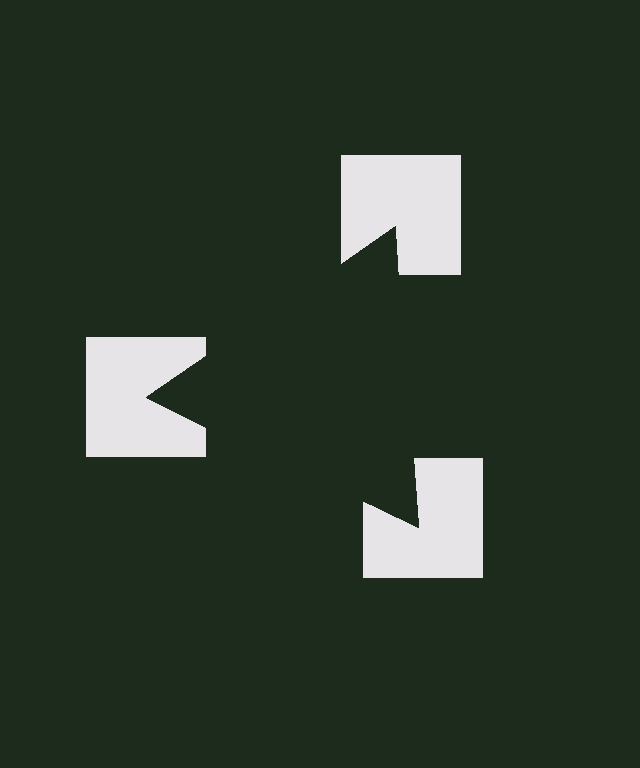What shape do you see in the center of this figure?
An illusory triangle — its edges are inferred from the aligned wedge cuts in the notched squares, not physically drawn.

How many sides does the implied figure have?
3 sides.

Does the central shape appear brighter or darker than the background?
It typically appears slightly darker than the background, even though no actual brightness change is drawn.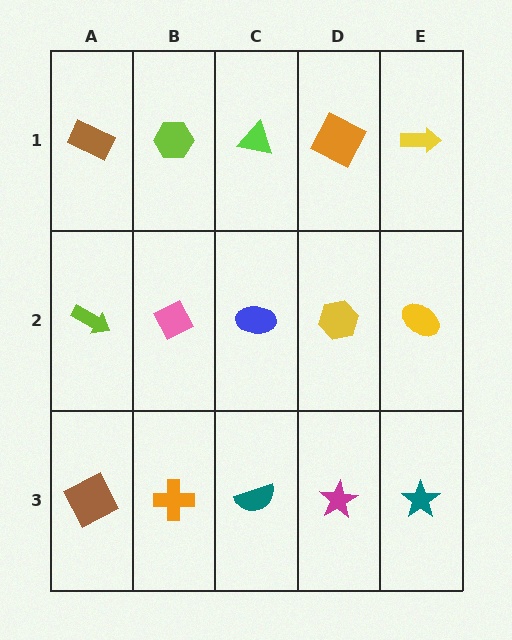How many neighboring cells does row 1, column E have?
2.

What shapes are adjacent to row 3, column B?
A pink diamond (row 2, column B), a brown square (row 3, column A), a teal semicircle (row 3, column C).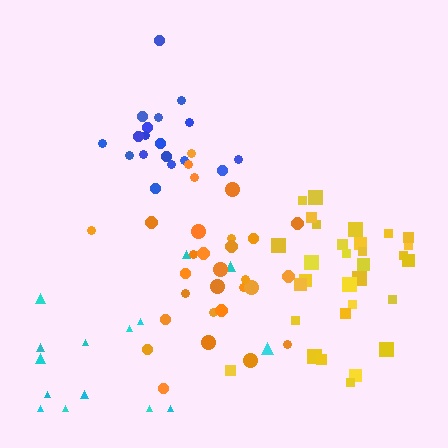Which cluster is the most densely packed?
Blue.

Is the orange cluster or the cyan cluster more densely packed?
Orange.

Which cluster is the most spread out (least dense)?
Cyan.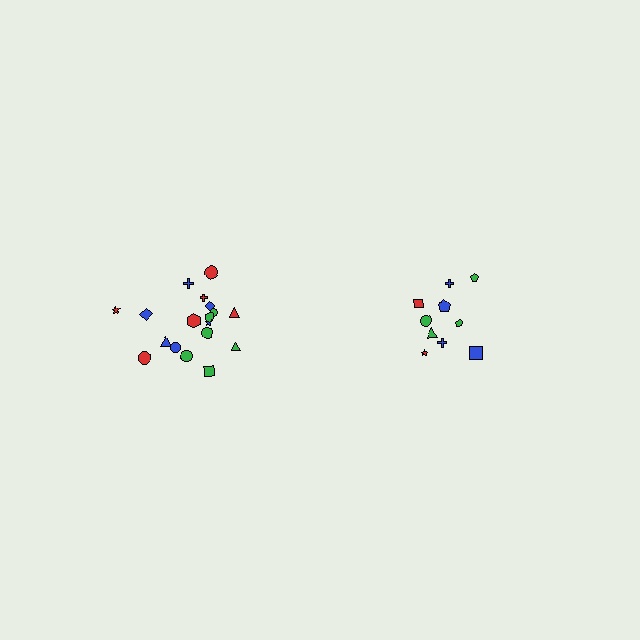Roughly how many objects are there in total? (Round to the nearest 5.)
Roughly 30 objects in total.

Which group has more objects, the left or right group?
The left group.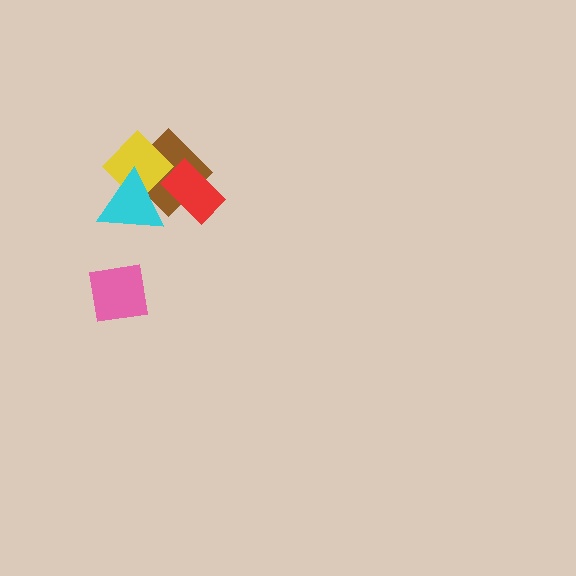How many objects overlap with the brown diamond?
3 objects overlap with the brown diamond.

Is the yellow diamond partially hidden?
Yes, it is partially covered by another shape.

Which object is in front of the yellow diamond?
The cyan triangle is in front of the yellow diamond.